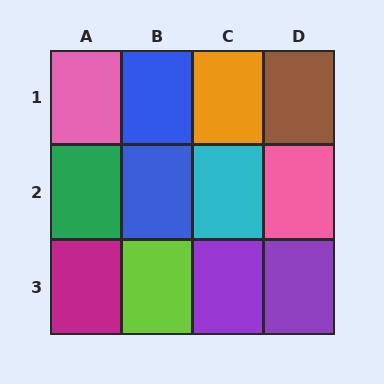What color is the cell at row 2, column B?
Blue.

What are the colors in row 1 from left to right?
Pink, blue, orange, brown.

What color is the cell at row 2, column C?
Cyan.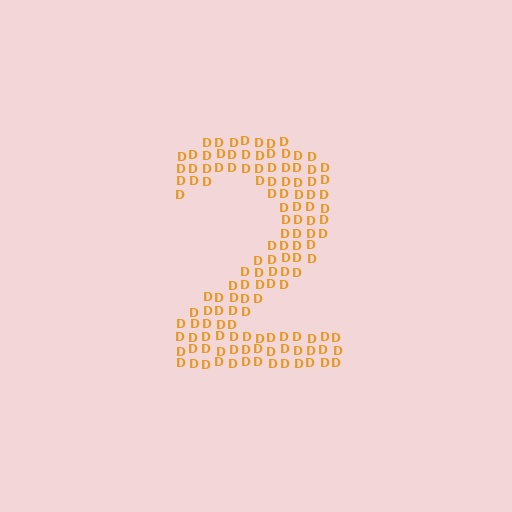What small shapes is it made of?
It is made of small letter D's.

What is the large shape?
The large shape is the digit 2.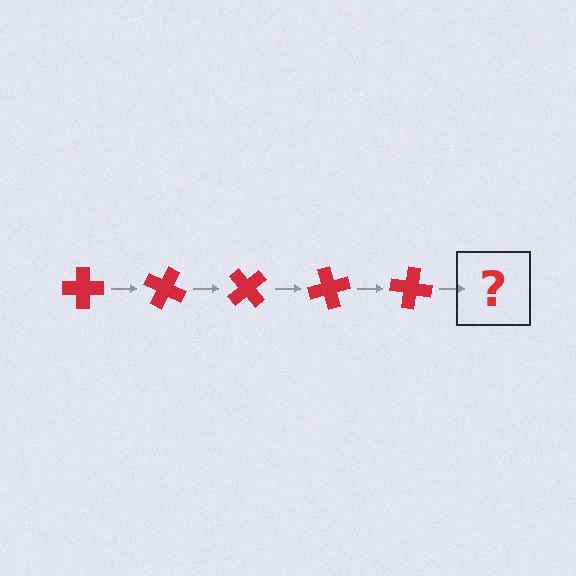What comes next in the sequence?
The next element should be a red cross rotated 125 degrees.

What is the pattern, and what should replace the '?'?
The pattern is that the cross rotates 25 degrees each step. The '?' should be a red cross rotated 125 degrees.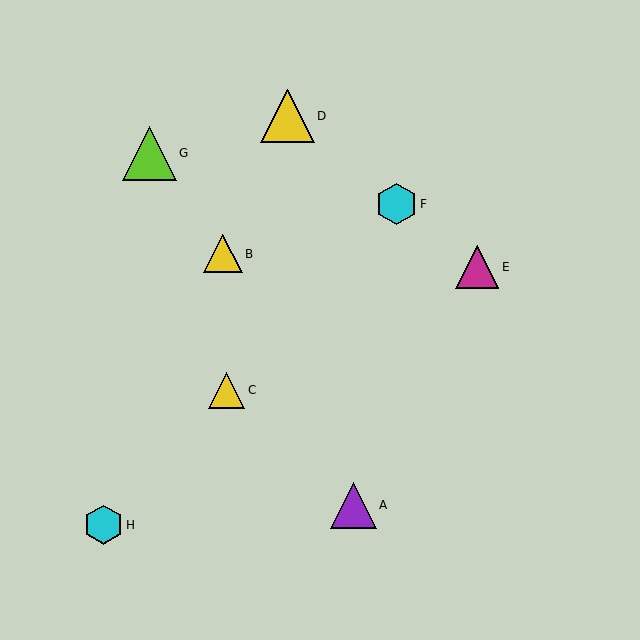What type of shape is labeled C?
Shape C is a yellow triangle.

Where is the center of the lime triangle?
The center of the lime triangle is at (149, 153).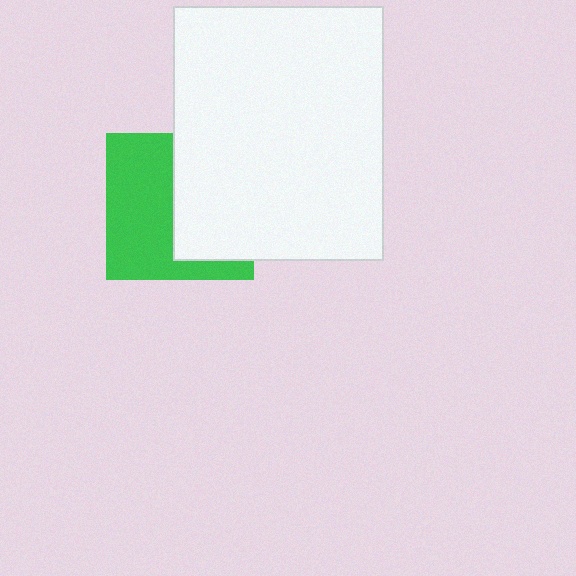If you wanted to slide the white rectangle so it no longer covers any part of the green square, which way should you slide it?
Slide it right — that is the most direct way to separate the two shapes.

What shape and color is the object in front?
The object in front is a white rectangle.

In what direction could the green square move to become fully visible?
The green square could move left. That would shift it out from behind the white rectangle entirely.